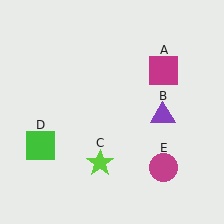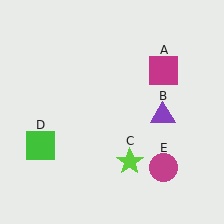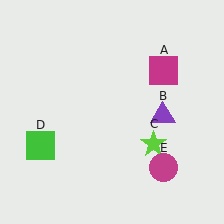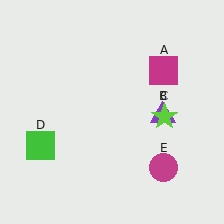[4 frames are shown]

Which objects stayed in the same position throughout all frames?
Magenta square (object A) and purple triangle (object B) and green square (object D) and magenta circle (object E) remained stationary.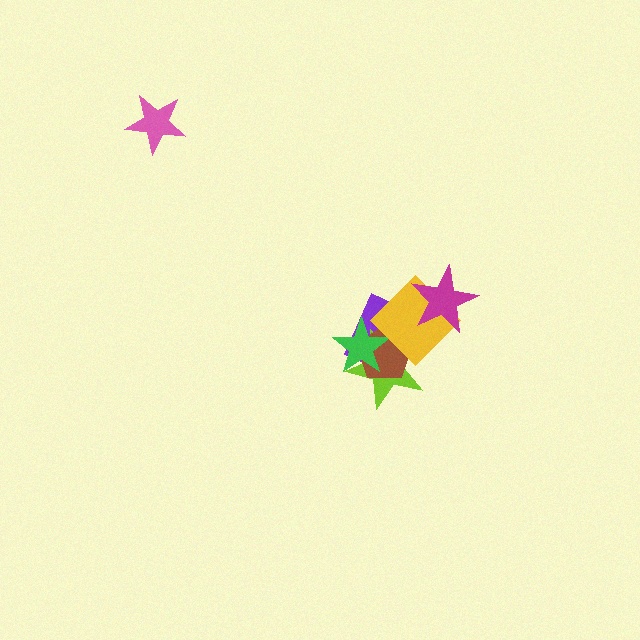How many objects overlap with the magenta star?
1 object overlaps with the magenta star.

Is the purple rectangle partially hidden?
Yes, it is partially covered by another shape.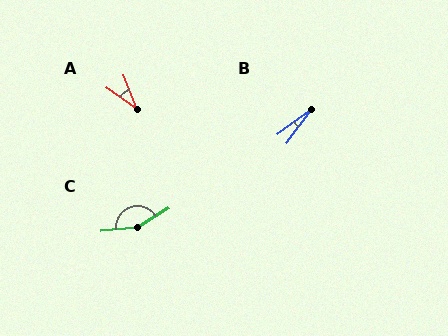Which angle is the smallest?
B, at approximately 17 degrees.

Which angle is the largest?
C, at approximately 154 degrees.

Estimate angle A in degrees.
Approximately 33 degrees.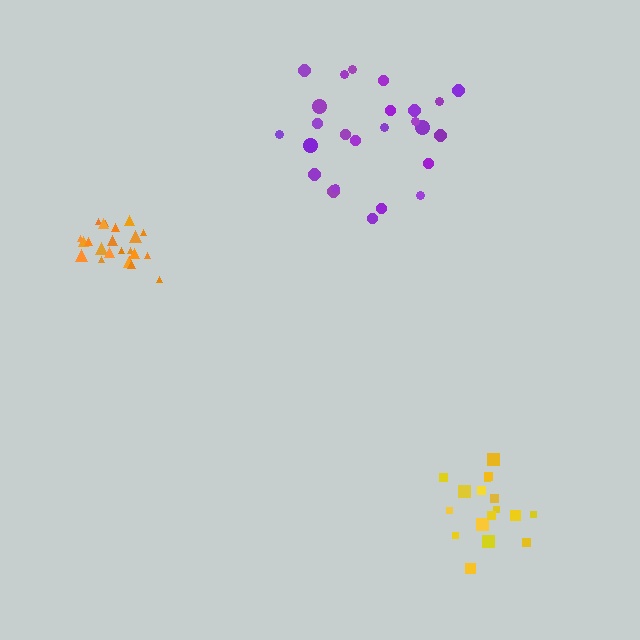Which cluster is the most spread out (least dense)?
Purple.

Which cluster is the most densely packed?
Orange.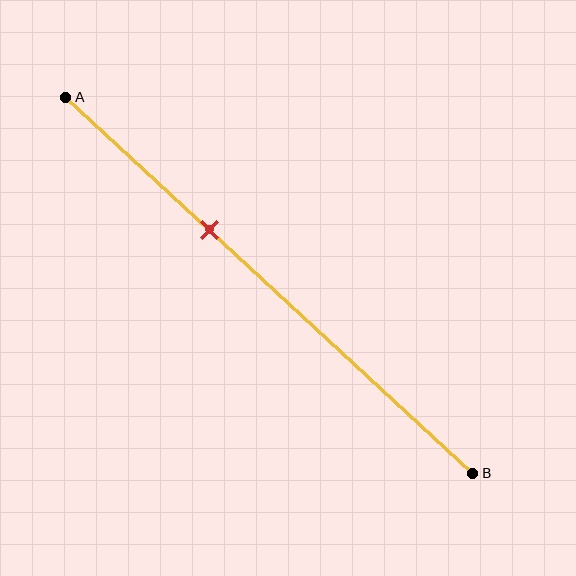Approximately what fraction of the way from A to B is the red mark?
The red mark is approximately 35% of the way from A to B.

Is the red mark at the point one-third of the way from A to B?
Yes, the mark is approximately at the one-third point.